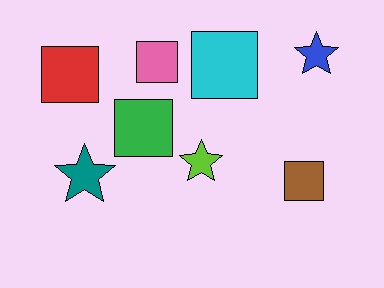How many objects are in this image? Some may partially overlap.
There are 8 objects.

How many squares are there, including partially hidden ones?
There are 5 squares.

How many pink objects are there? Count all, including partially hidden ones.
There is 1 pink object.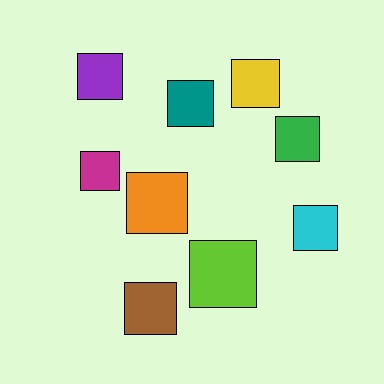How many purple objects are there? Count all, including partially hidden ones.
There is 1 purple object.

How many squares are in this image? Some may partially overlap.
There are 9 squares.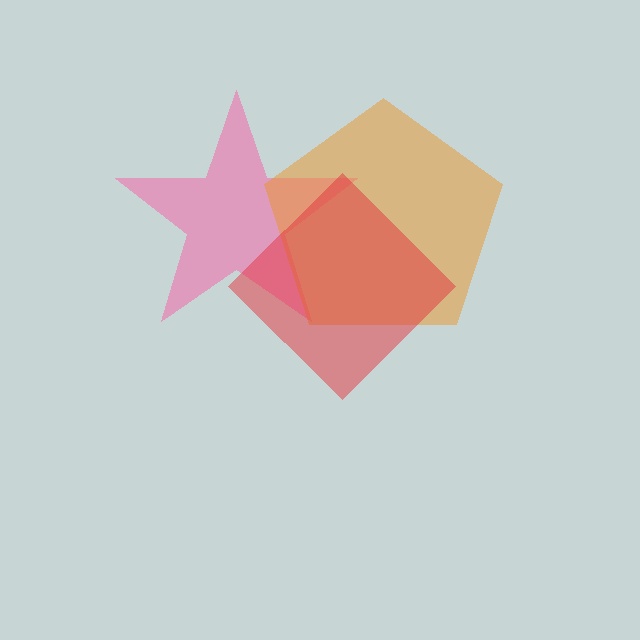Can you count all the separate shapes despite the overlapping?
Yes, there are 3 separate shapes.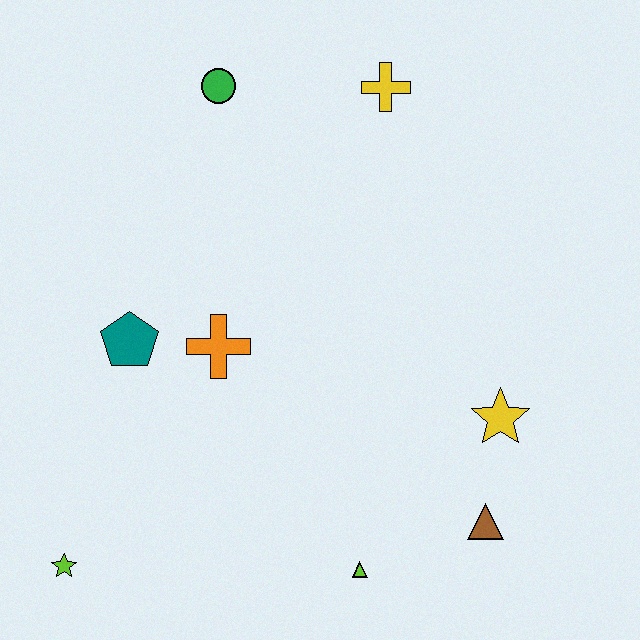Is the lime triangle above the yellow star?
No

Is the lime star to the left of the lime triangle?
Yes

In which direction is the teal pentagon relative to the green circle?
The teal pentagon is below the green circle.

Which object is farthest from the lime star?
The yellow cross is farthest from the lime star.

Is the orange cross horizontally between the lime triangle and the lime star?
Yes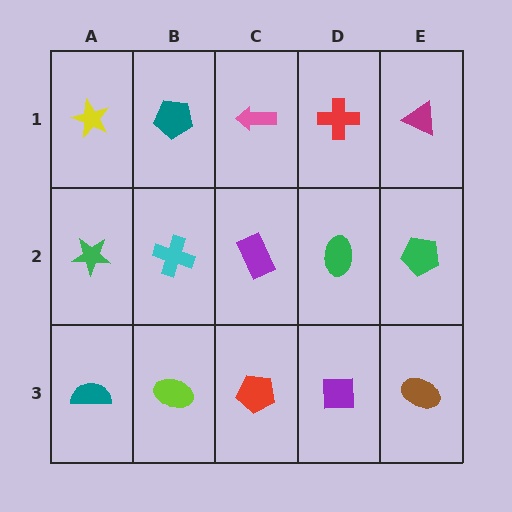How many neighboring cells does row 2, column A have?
3.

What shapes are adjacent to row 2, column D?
A red cross (row 1, column D), a purple square (row 3, column D), a purple rectangle (row 2, column C), a green pentagon (row 2, column E).